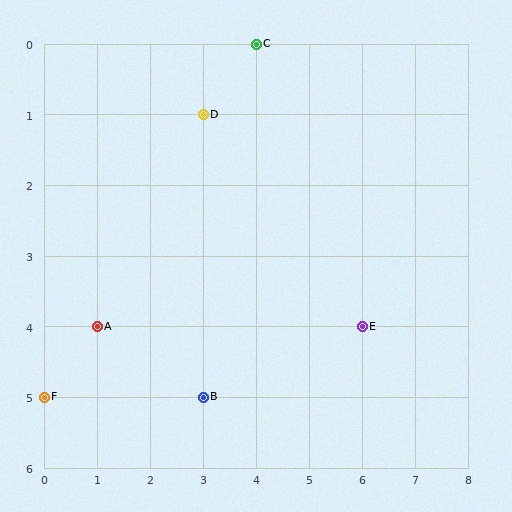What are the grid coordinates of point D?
Point D is at grid coordinates (3, 1).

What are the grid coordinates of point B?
Point B is at grid coordinates (3, 5).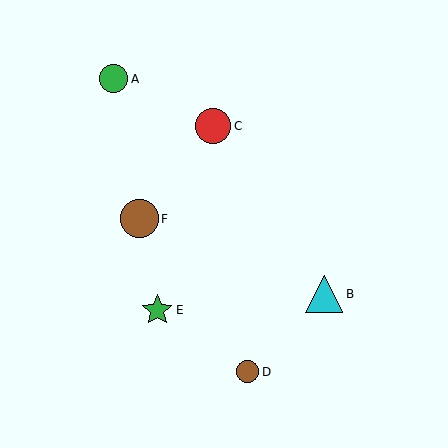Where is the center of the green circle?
The center of the green circle is at (114, 79).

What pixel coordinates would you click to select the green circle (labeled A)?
Click at (114, 79) to select the green circle A.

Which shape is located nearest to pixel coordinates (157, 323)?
The green star (labeled E) at (157, 310) is nearest to that location.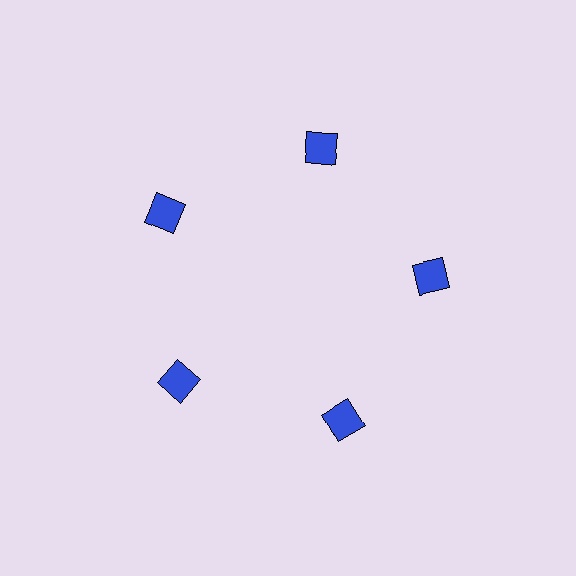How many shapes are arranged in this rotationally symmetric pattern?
There are 5 shapes, arranged in 5 groups of 1.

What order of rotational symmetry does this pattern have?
This pattern has 5-fold rotational symmetry.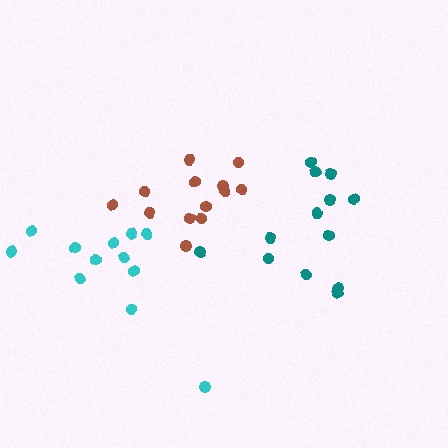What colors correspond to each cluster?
The clusters are colored: brown, teal, cyan.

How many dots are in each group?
Group 1: 13 dots, Group 2: 13 dots, Group 3: 12 dots (38 total).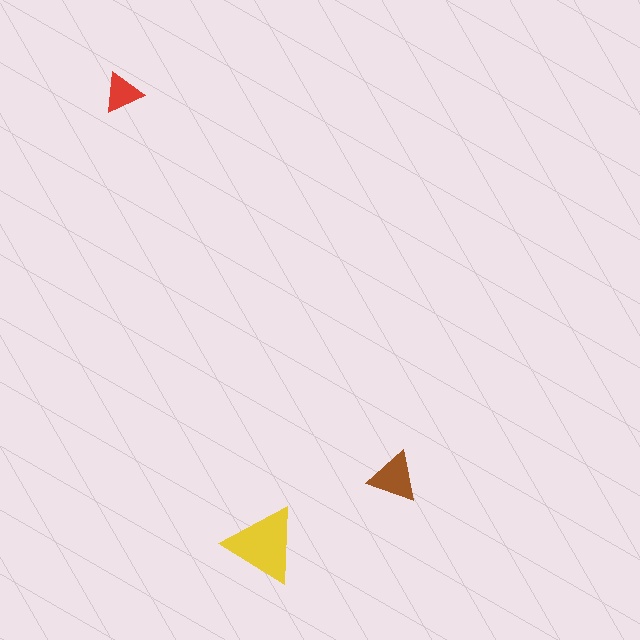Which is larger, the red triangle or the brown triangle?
The brown one.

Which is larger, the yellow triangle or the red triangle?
The yellow one.